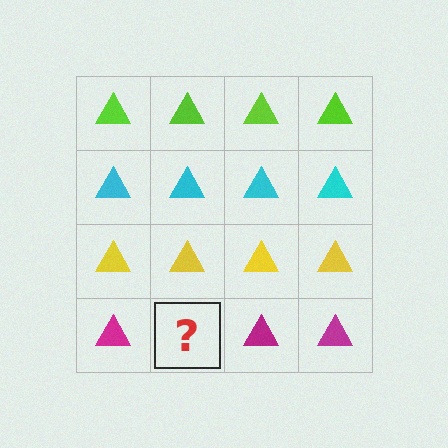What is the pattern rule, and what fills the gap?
The rule is that each row has a consistent color. The gap should be filled with a magenta triangle.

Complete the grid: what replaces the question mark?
The question mark should be replaced with a magenta triangle.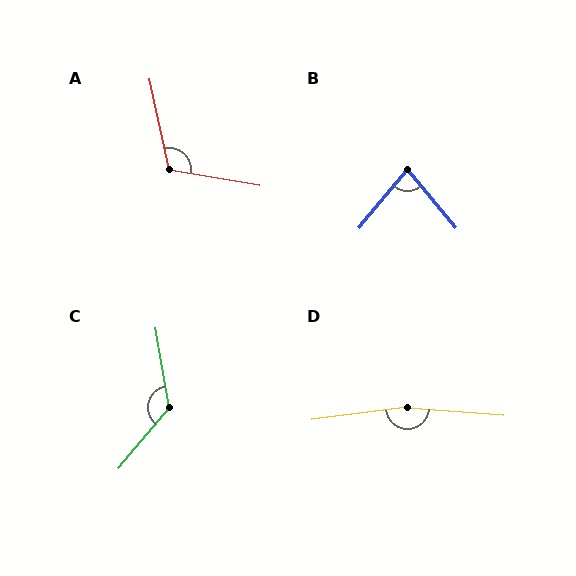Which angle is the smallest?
B, at approximately 79 degrees.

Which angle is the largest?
D, at approximately 168 degrees.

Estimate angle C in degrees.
Approximately 131 degrees.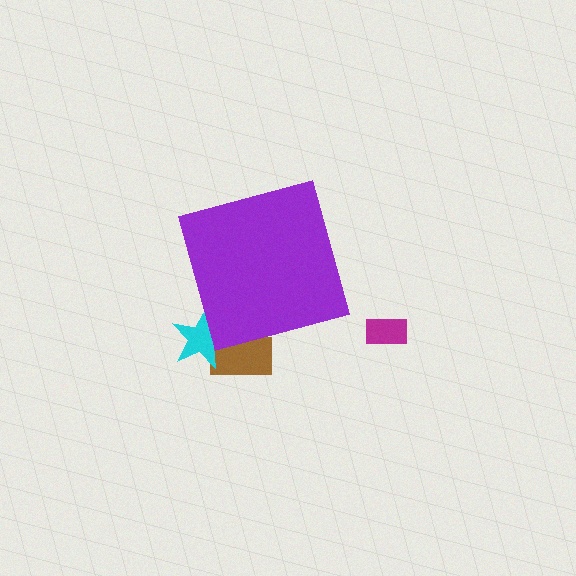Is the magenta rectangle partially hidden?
No, the magenta rectangle is fully visible.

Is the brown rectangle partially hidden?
Yes, the brown rectangle is partially hidden behind the purple diamond.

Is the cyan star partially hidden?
Yes, the cyan star is partially hidden behind the purple diamond.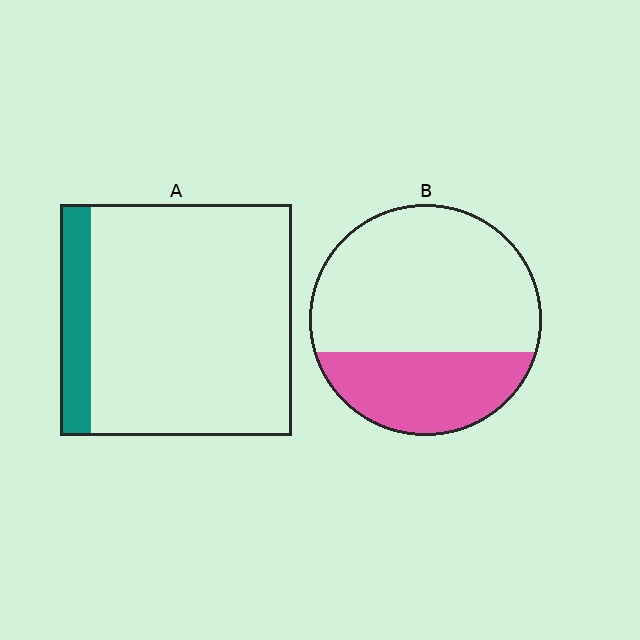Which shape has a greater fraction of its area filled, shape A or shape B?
Shape B.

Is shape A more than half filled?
No.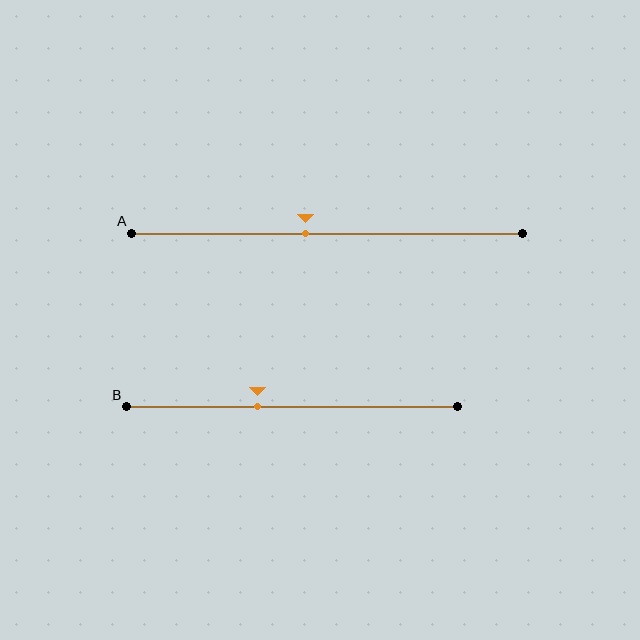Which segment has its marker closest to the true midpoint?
Segment A has its marker closest to the true midpoint.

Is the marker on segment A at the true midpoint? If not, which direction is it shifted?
No, the marker on segment A is shifted to the left by about 6% of the segment length.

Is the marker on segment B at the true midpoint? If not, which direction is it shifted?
No, the marker on segment B is shifted to the left by about 10% of the segment length.